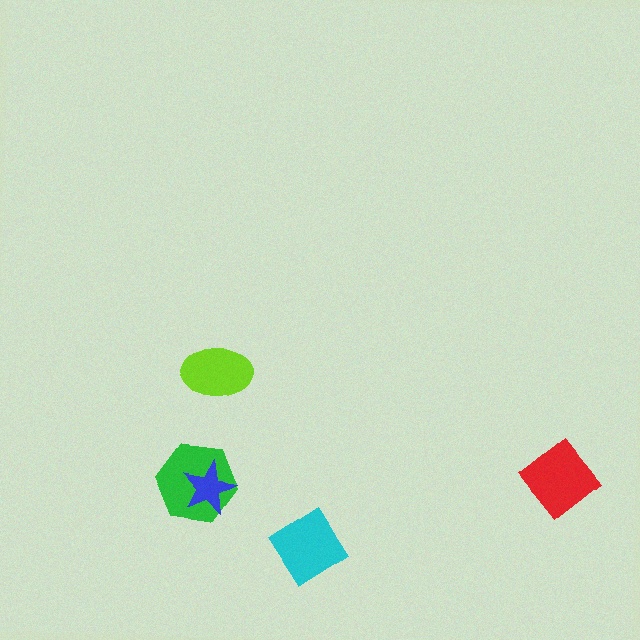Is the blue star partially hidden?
No, no other shape covers it.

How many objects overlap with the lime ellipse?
0 objects overlap with the lime ellipse.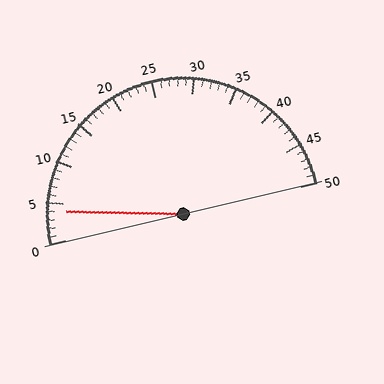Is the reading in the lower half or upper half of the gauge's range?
The reading is in the lower half of the range (0 to 50).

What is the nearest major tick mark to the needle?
The nearest major tick mark is 5.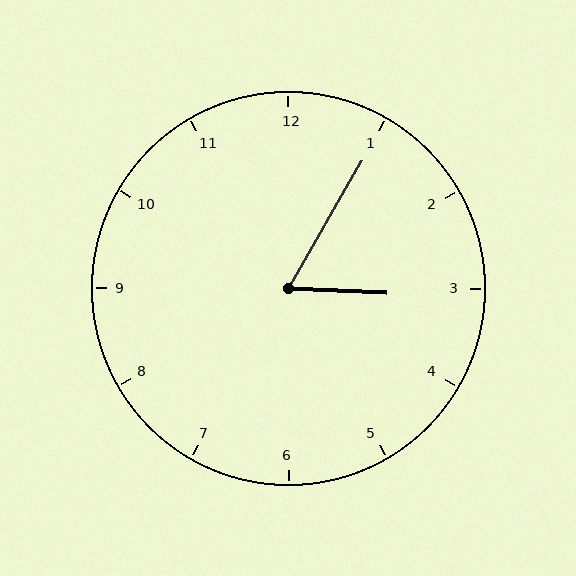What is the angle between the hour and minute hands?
Approximately 62 degrees.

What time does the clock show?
3:05.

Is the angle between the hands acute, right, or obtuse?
It is acute.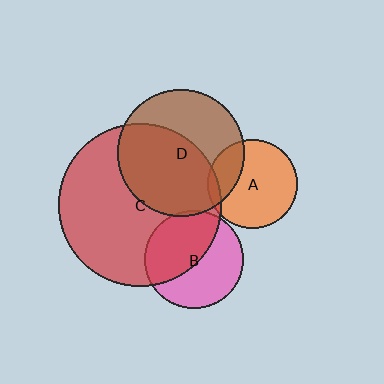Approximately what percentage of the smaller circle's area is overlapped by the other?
Approximately 5%.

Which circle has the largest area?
Circle C (red).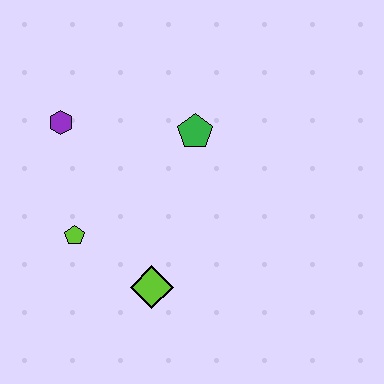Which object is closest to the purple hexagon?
The lime pentagon is closest to the purple hexagon.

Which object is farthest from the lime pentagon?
The green pentagon is farthest from the lime pentagon.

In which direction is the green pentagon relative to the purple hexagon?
The green pentagon is to the right of the purple hexagon.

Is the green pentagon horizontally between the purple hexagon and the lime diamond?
No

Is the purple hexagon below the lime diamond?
No